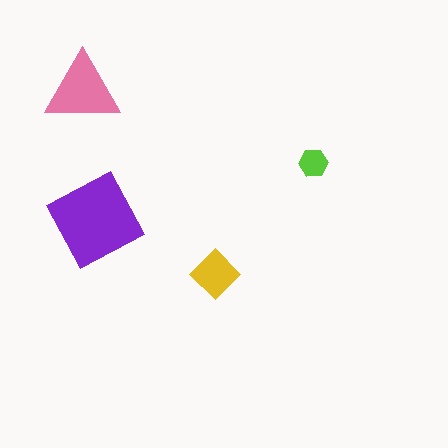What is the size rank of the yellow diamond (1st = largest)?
3rd.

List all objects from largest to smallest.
The purple square, the pink triangle, the yellow diamond, the lime hexagon.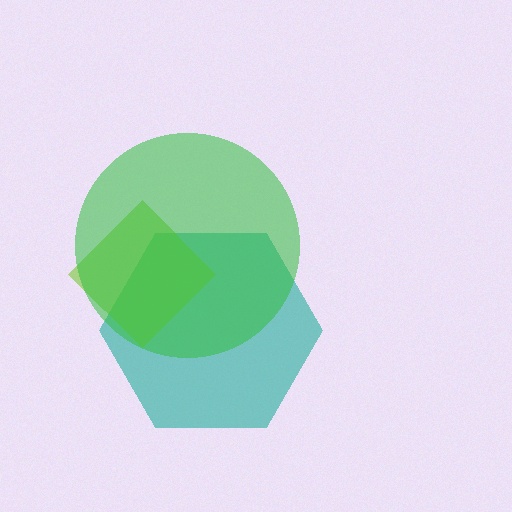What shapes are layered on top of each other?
The layered shapes are: a teal hexagon, a lime diamond, a green circle.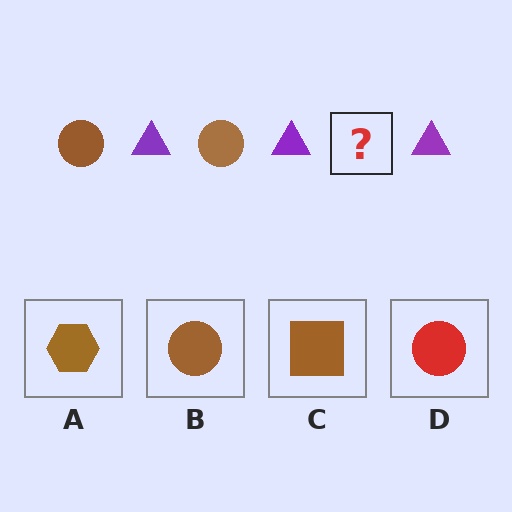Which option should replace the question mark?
Option B.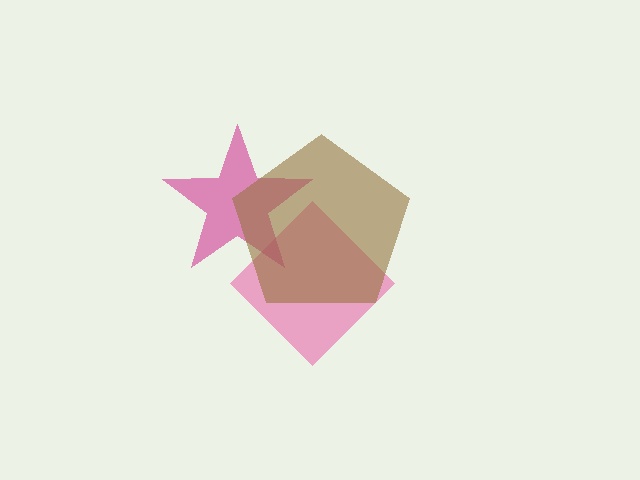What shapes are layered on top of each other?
The layered shapes are: a pink diamond, a magenta star, a brown pentagon.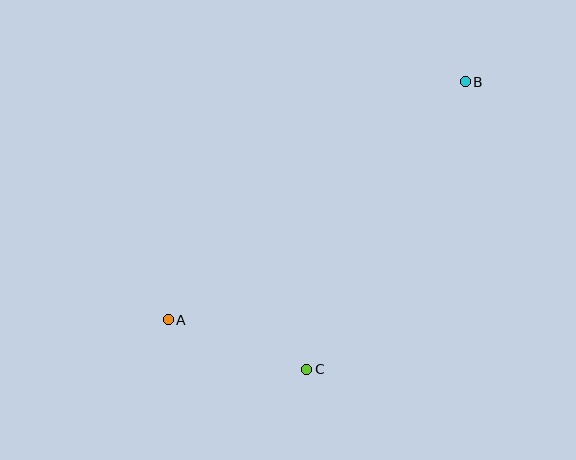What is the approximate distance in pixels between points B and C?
The distance between B and C is approximately 328 pixels.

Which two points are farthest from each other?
Points A and B are farthest from each other.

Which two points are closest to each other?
Points A and C are closest to each other.